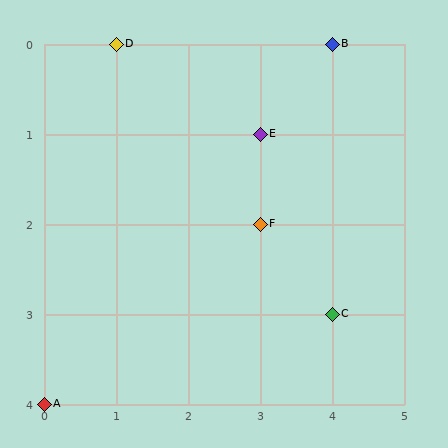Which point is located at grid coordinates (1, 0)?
Point D is at (1, 0).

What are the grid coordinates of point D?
Point D is at grid coordinates (1, 0).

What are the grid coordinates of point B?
Point B is at grid coordinates (4, 0).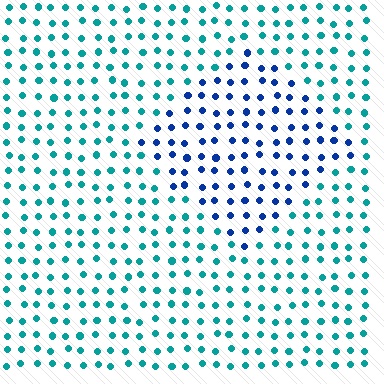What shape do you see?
I see a diamond.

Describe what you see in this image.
The image is filled with small teal elements in a uniform arrangement. A diamond-shaped region is visible where the elements are tinted to a slightly different hue, forming a subtle color boundary.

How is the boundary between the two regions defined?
The boundary is defined purely by a slight shift in hue (about 44 degrees). Spacing, size, and orientation are identical on both sides.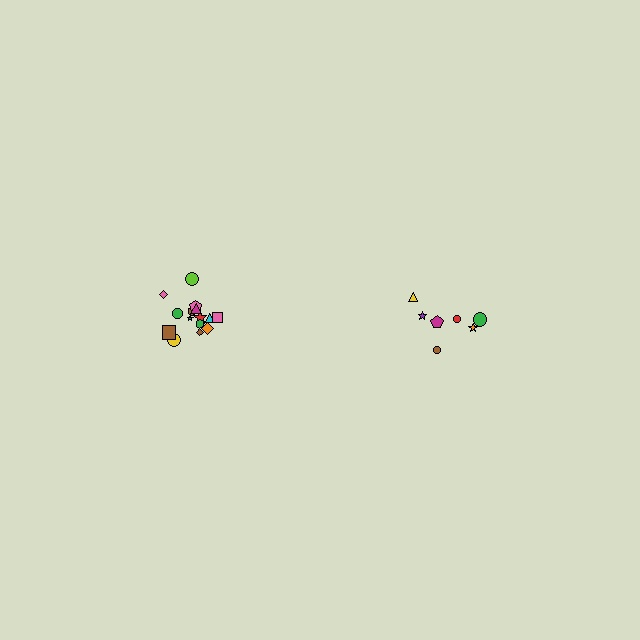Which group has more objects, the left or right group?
The left group.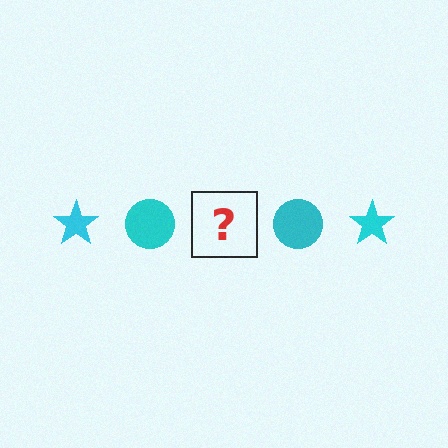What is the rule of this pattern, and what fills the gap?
The rule is that the pattern cycles through star, circle shapes in cyan. The gap should be filled with a cyan star.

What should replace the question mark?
The question mark should be replaced with a cyan star.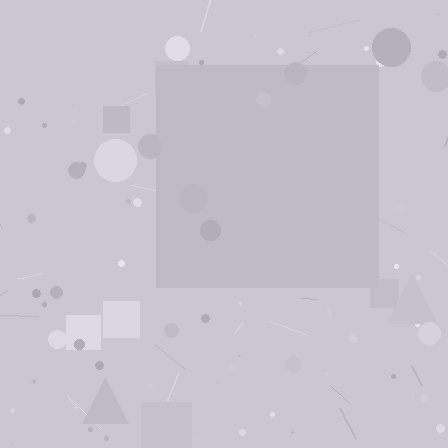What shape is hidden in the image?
A square is hidden in the image.